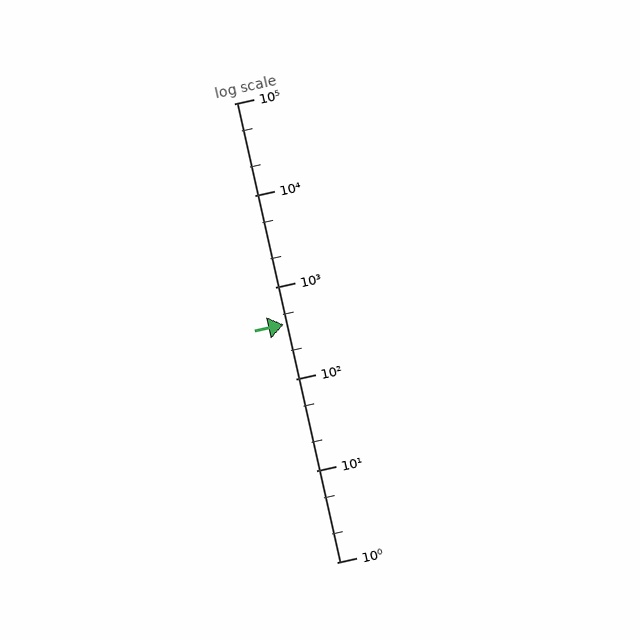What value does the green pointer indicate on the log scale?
The pointer indicates approximately 390.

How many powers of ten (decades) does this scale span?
The scale spans 5 decades, from 1 to 100000.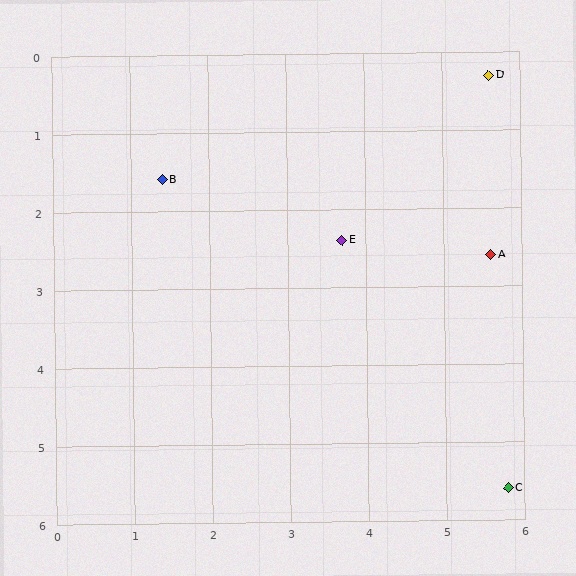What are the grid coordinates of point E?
Point E is at approximately (3.7, 2.4).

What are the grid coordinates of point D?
Point D is at approximately (5.6, 0.3).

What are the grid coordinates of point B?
Point B is at approximately (1.4, 1.6).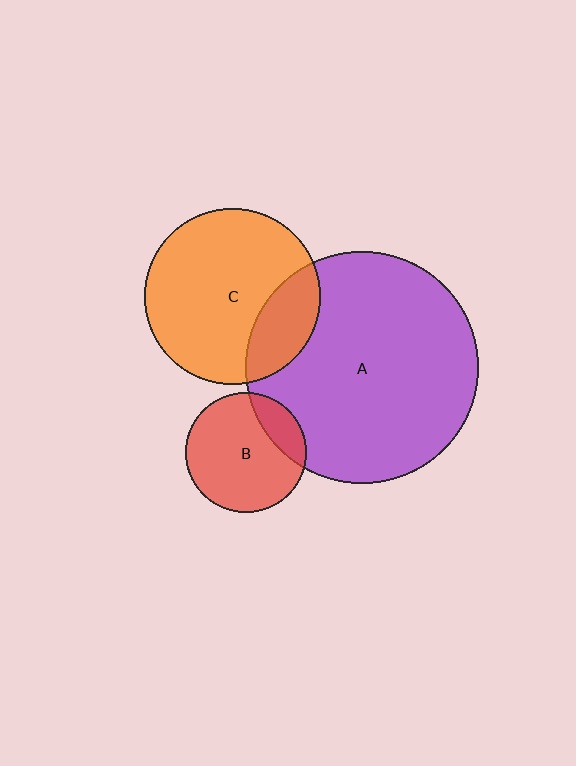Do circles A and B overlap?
Yes.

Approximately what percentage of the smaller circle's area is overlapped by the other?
Approximately 20%.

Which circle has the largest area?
Circle A (purple).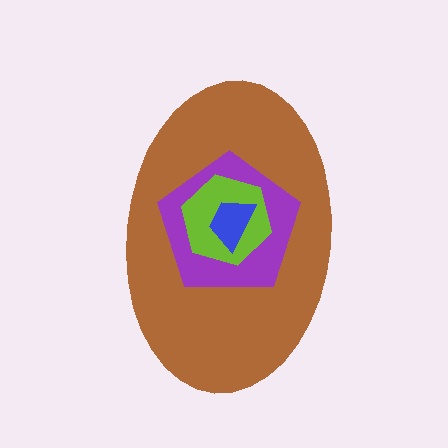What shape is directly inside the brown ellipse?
The purple pentagon.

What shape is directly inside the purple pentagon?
The lime hexagon.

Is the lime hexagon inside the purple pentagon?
Yes.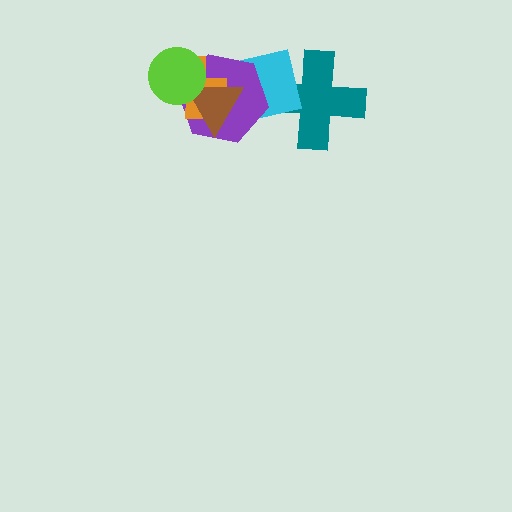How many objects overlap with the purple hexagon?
4 objects overlap with the purple hexagon.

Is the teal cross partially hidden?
Yes, it is partially covered by another shape.